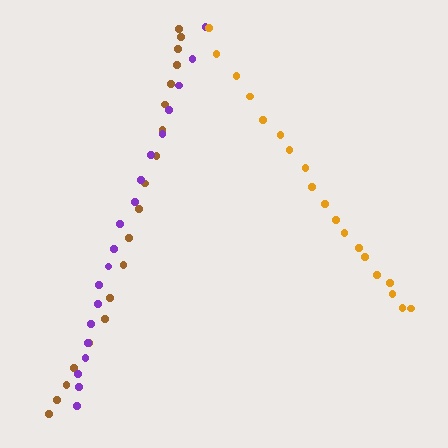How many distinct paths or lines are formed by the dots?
There are 3 distinct paths.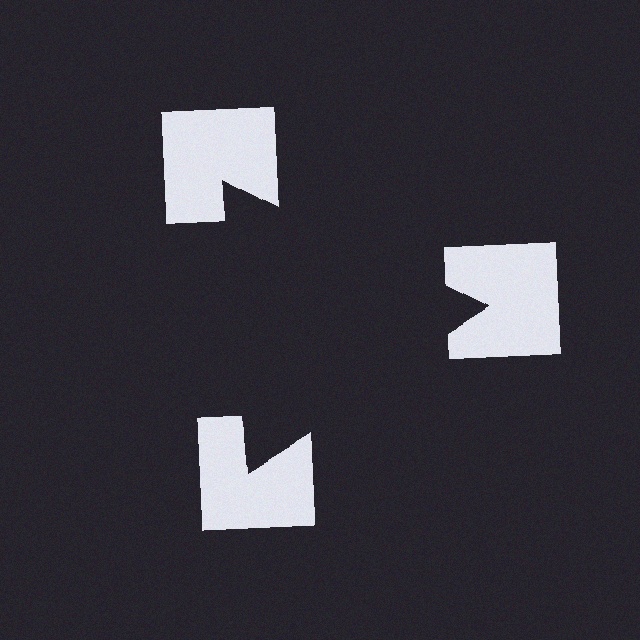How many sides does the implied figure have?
3 sides.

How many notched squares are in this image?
There are 3 — one at each vertex of the illusory triangle.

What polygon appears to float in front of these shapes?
An illusory triangle — its edges are inferred from the aligned wedge cuts in the notched squares, not physically drawn.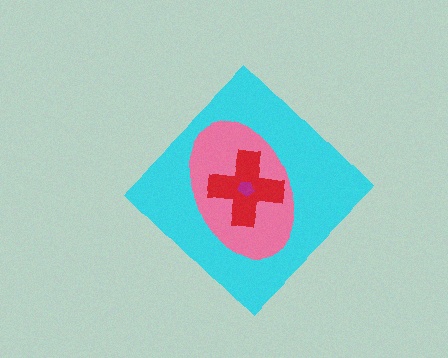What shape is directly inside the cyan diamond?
The pink ellipse.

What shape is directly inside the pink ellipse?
The red cross.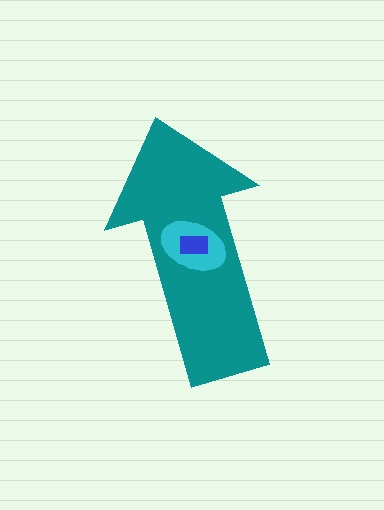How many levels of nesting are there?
3.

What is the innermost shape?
The blue rectangle.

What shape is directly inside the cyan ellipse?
The blue rectangle.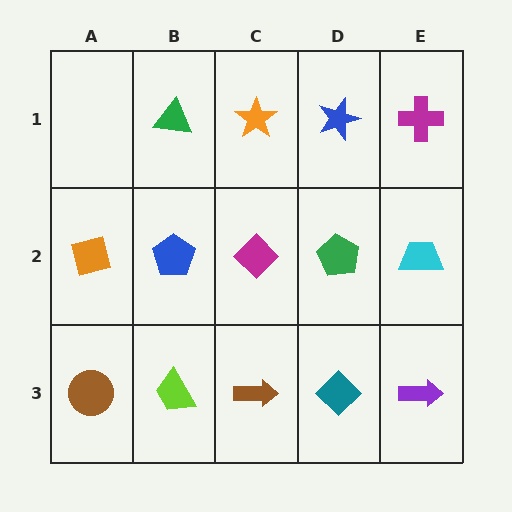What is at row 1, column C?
An orange star.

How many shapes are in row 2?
5 shapes.